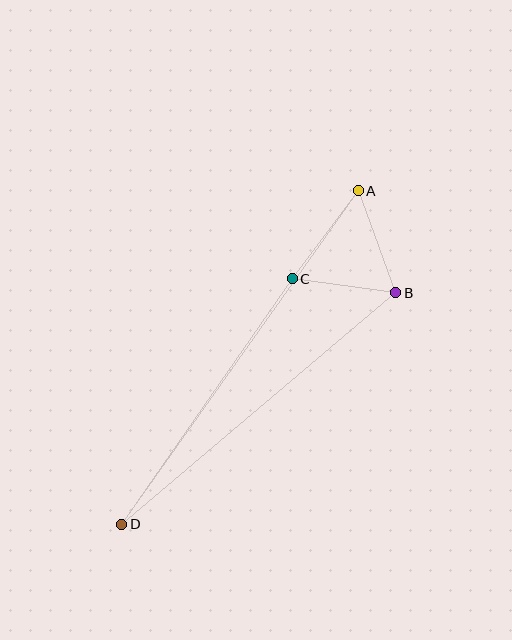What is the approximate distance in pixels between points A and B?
The distance between A and B is approximately 109 pixels.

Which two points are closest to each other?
Points B and C are closest to each other.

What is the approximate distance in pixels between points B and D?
The distance between B and D is approximately 359 pixels.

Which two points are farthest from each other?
Points A and D are farthest from each other.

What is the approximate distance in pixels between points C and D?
The distance between C and D is approximately 299 pixels.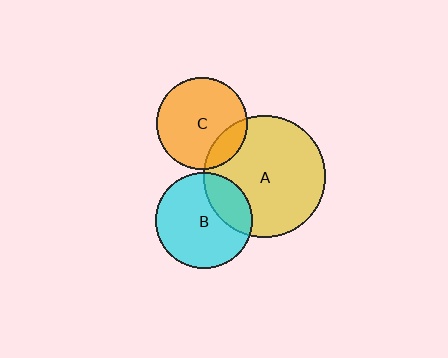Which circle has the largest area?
Circle A (yellow).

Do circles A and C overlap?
Yes.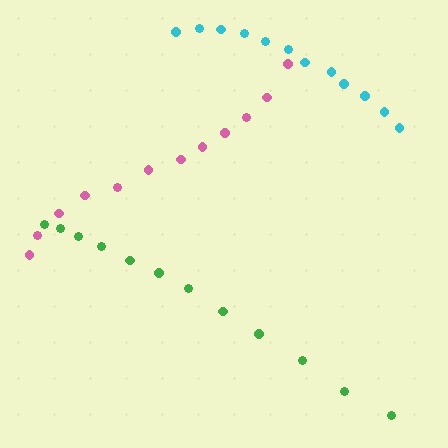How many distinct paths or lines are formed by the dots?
There are 3 distinct paths.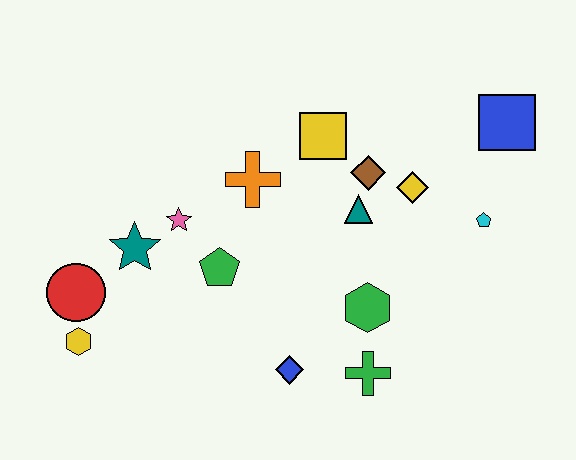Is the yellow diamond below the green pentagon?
No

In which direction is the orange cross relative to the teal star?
The orange cross is to the right of the teal star.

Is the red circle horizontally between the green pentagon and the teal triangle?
No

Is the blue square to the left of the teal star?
No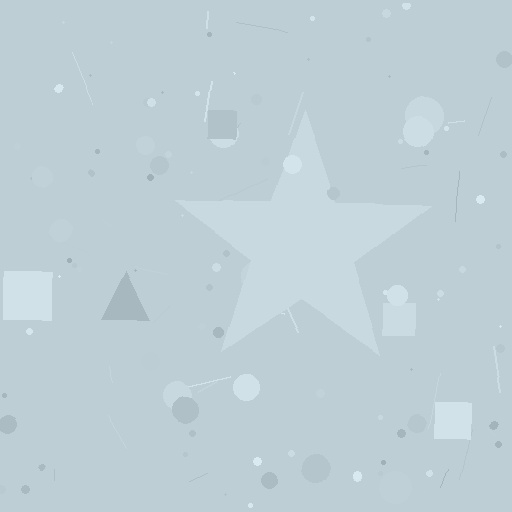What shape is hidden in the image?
A star is hidden in the image.